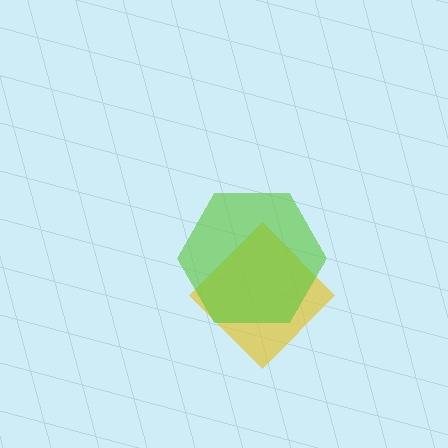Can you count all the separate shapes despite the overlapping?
Yes, there are 2 separate shapes.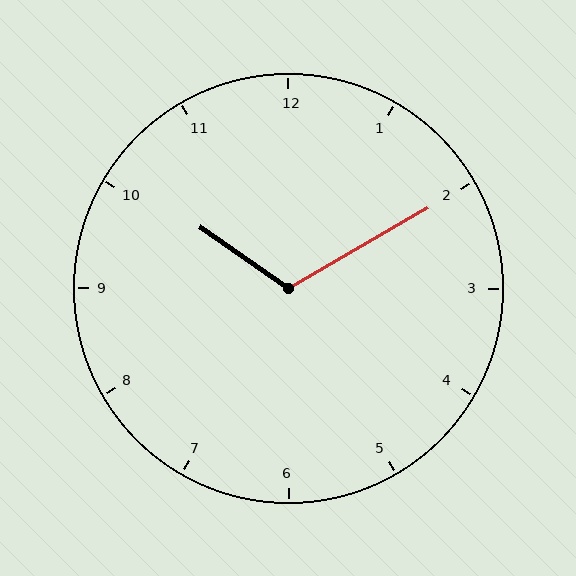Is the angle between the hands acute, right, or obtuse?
It is obtuse.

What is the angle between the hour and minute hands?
Approximately 115 degrees.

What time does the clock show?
10:10.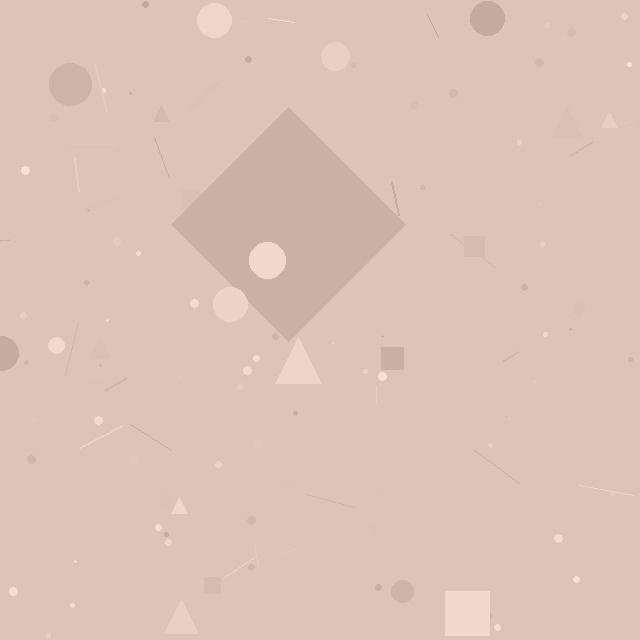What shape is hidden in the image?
A diamond is hidden in the image.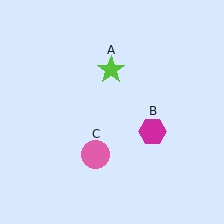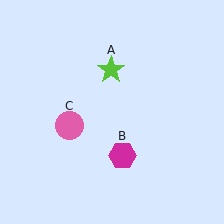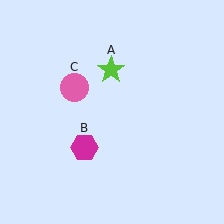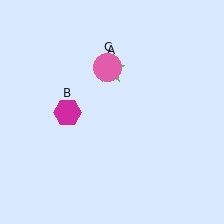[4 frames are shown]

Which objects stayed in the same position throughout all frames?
Lime star (object A) remained stationary.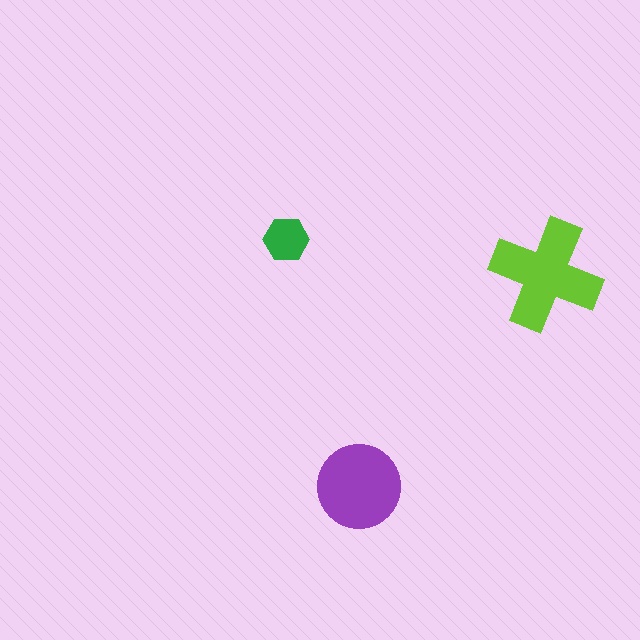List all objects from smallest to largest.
The green hexagon, the purple circle, the lime cross.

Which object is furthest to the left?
The green hexagon is leftmost.